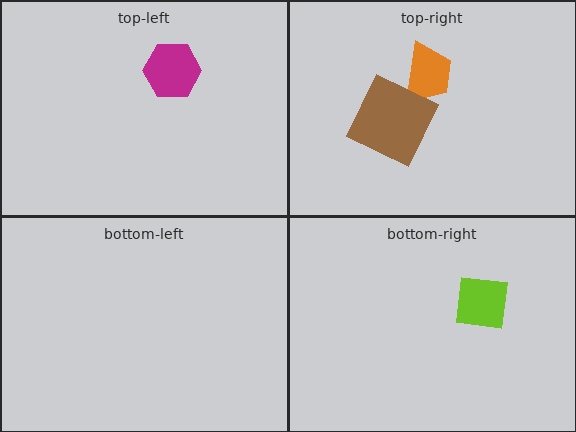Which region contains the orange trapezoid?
The top-right region.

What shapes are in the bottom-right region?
The lime square.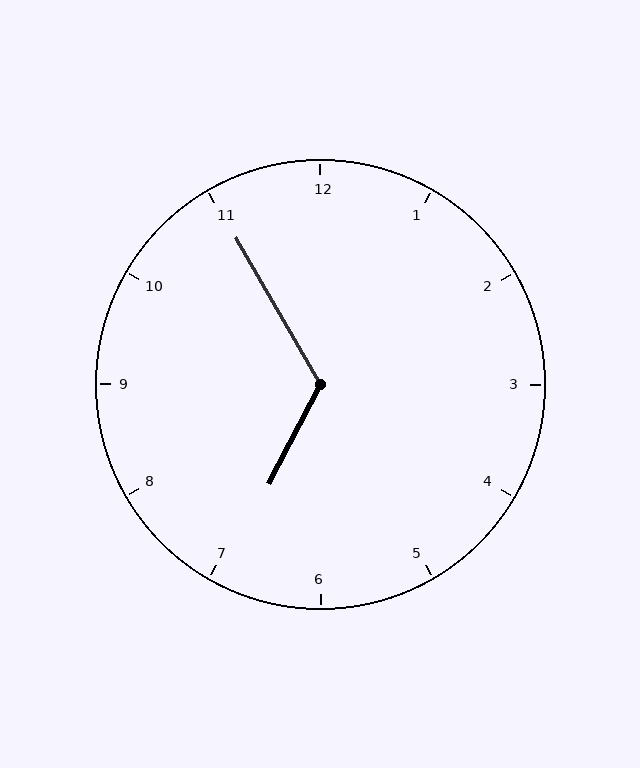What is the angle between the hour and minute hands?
Approximately 122 degrees.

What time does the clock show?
6:55.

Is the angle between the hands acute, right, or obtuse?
It is obtuse.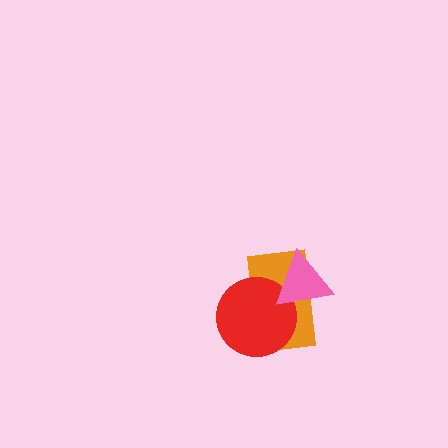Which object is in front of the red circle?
The pink triangle is in front of the red circle.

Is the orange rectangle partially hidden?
Yes, it is partially covered by another shape.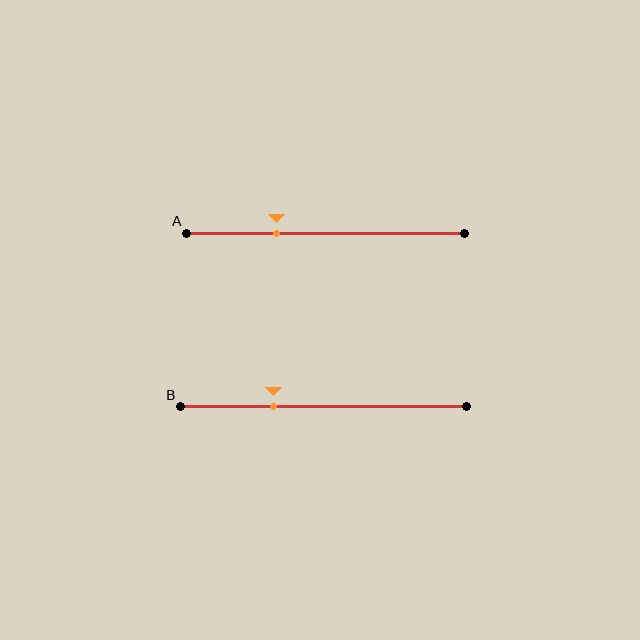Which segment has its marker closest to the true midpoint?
Segment B has its marker closest to the true midpoint.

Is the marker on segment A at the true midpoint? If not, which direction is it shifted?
No, the marker on segment A is shifted to the left by about 18% of the segment length.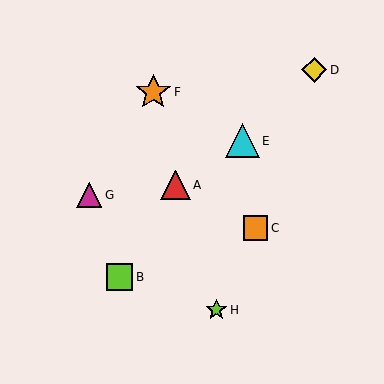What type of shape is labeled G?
Shape G is a magenta triangle.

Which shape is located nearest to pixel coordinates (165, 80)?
The orange star (labeled F) at (153, 92) is nearest to that location.